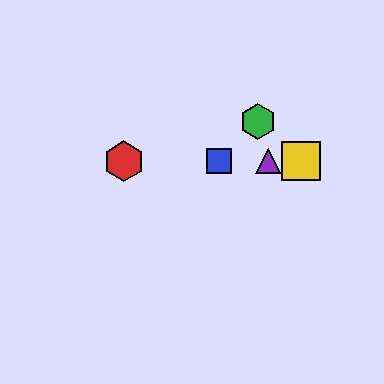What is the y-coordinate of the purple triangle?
The purple triangle is at y≈161.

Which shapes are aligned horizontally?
The red hexagon, the blue square, the yellow square, the purple triangle are aligned horizontally.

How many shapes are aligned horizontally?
4 shapes (the red hexagon, the blue square, the yellow square, the purple triangle) are aligned horizontally.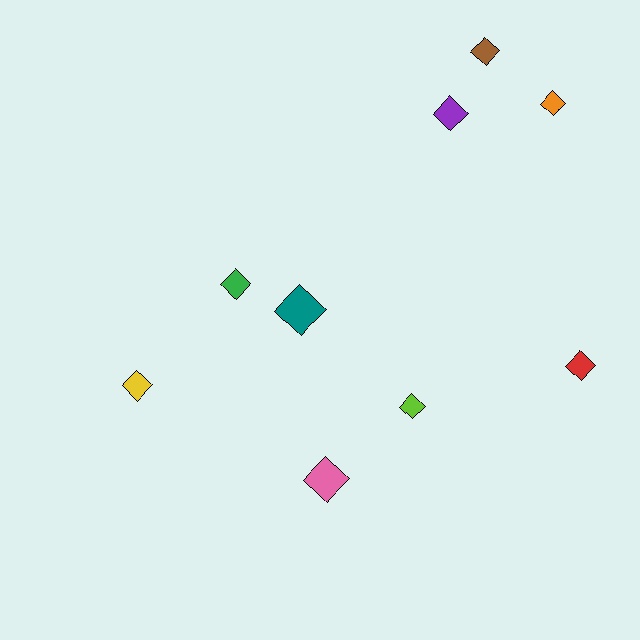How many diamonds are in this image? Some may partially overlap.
There are 9 diamonds.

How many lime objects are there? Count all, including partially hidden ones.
There is 1 lime object.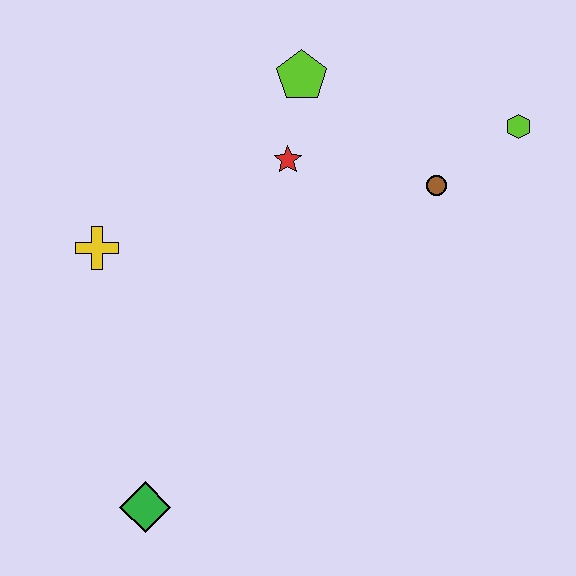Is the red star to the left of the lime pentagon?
Yes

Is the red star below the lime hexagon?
Yes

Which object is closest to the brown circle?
The lime hexagon is closest to the brown circle.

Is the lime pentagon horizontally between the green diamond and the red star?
No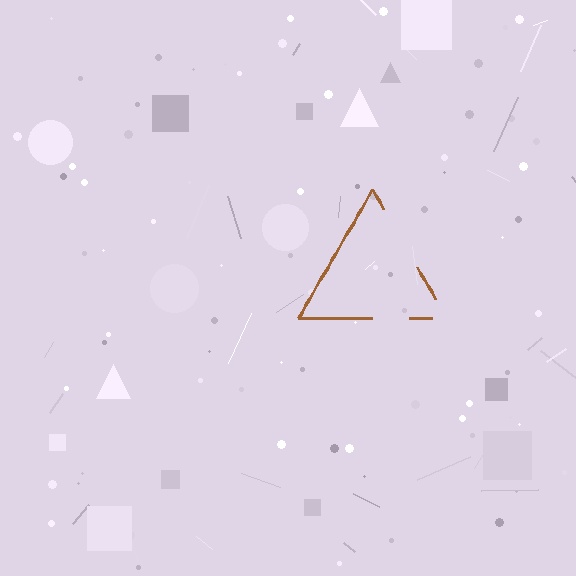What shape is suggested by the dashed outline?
The dashed outline suggests a triangle.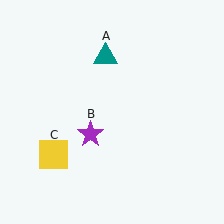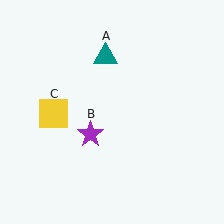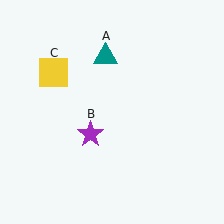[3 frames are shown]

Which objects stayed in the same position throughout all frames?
Teal triangle (object A) and purple star (object B) remained stationary.